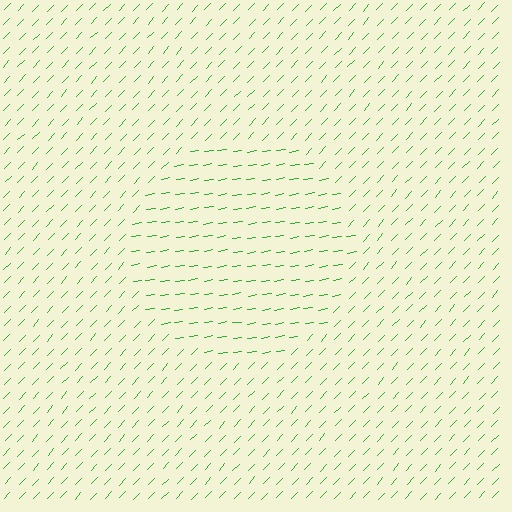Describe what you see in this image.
The image is filled with small green line segments. A circle region in the image has lines oriented differently from the surrounding lines, creating a visible texture boundary.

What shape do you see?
I see a circle.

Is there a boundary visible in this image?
Yes, there is a texture boundary formed by a change in line orientation.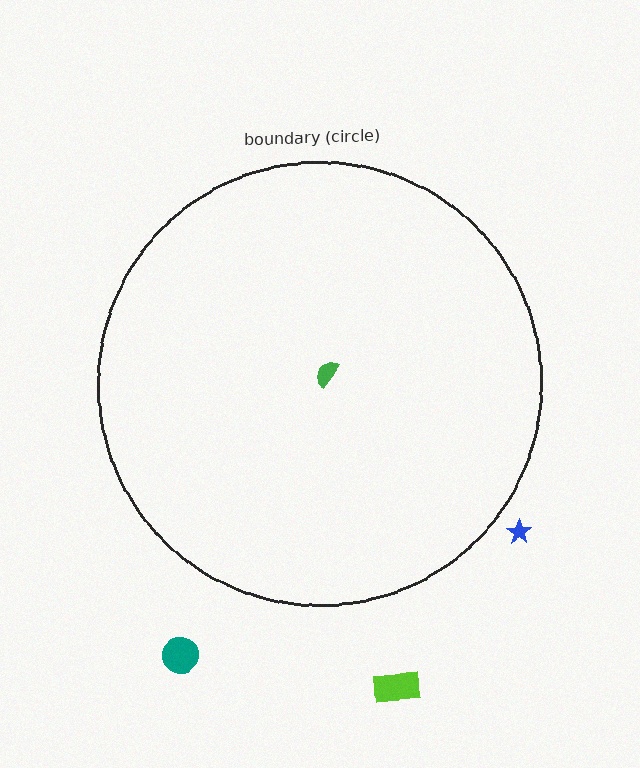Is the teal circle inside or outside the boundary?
Outside.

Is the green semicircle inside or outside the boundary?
Inside.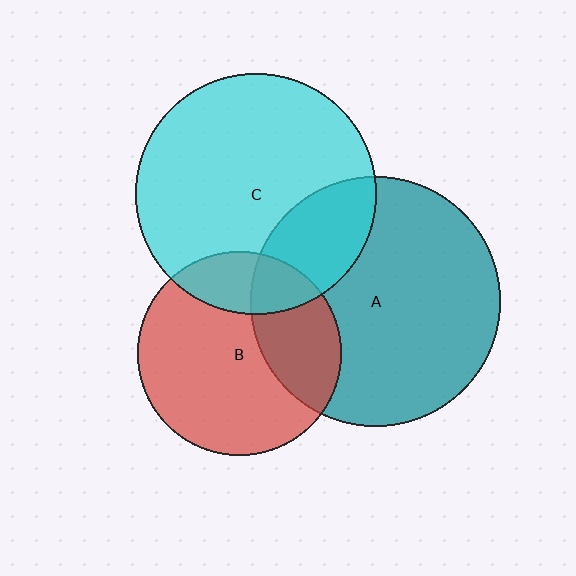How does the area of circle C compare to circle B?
Approximately 1.4 times.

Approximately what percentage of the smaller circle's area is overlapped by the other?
Approximately 30%.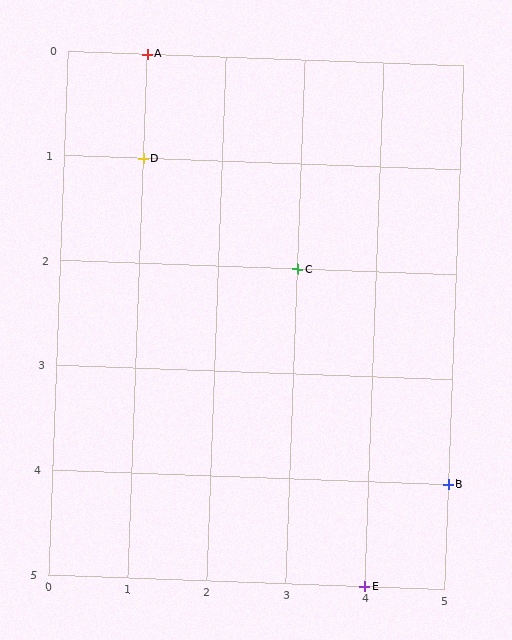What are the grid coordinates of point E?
Point E is at grid coordinates (4, 5).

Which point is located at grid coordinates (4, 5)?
Point E is at (4, 5).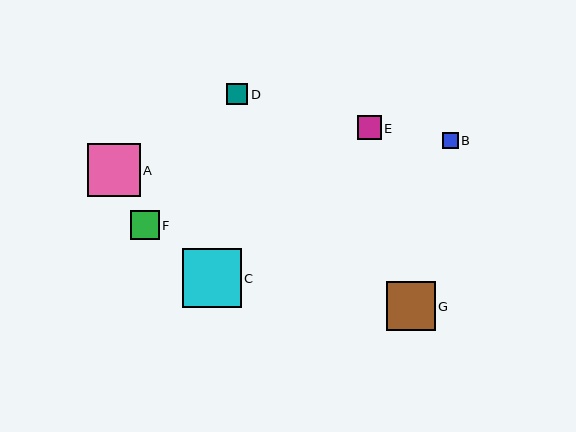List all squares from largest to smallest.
From largest to smallest: C, A, G, F, E, D, B.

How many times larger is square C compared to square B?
Square C is approximately 3.7 times the size of square B.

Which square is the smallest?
Square B is the smallest with a size of approximately 16 pixels.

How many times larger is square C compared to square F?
Square C is approximately 2.1 times the size of square F.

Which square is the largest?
Square C is the largest with a size of approximately 59 pixels.